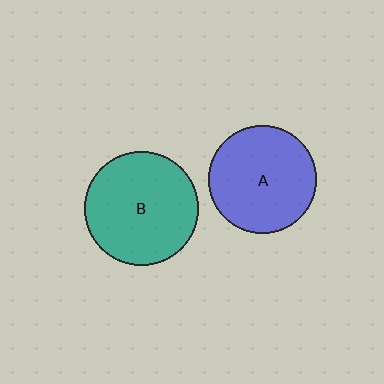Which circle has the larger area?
Circle B (teal).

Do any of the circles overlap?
No, none of the circles overlap.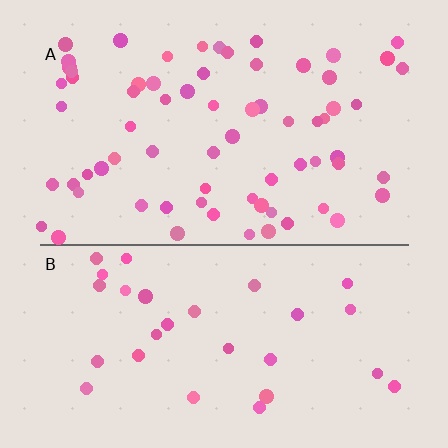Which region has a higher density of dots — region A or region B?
A (the top).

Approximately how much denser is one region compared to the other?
Approximately 2.3× — region A over region B.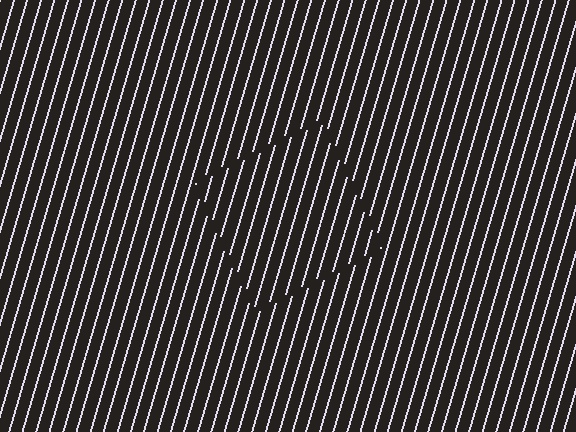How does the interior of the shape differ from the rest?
The interior of the shape contains the same grating, shifted by half a period — the contour is defined by the phase discontinuity where line-ends from the inner and outer gratings abut.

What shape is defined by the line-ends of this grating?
An illusory square. The interior of the shape contains the same grating, shifted by half a period — the contour is defined by the phase discontinuity where line-ends from the inner and outer gratings abut.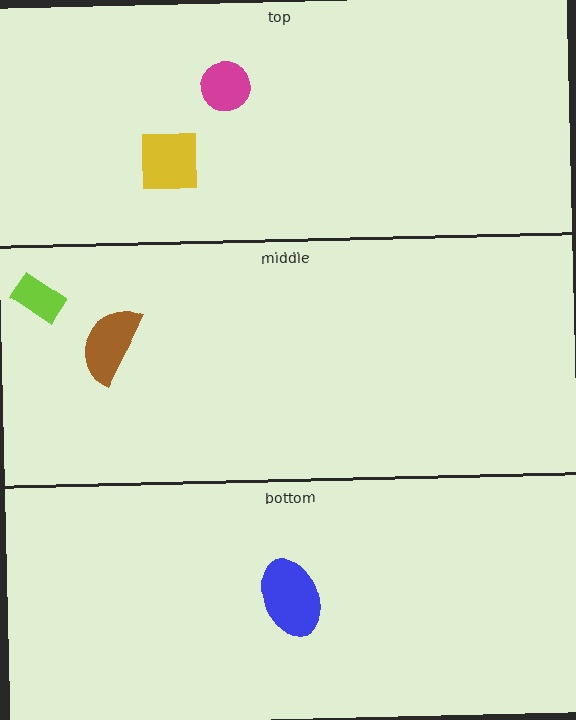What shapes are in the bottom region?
The blue ellipse.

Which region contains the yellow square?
The top region.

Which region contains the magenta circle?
The top region.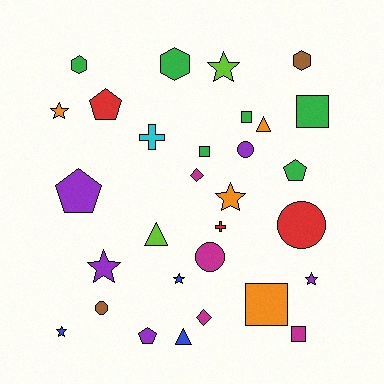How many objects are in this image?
There are 30 objects.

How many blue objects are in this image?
There are 3 blue objects.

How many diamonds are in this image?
There are 2 diamonds.